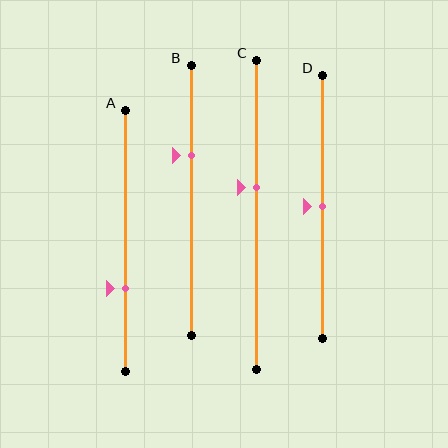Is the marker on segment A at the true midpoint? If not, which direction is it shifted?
No, the marker on segment A is shifted downward by about 18% of the segment length.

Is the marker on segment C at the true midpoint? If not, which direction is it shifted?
No, the marker on segment C is shifted upward by about 9% of the segment length.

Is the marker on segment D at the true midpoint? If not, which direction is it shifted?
Yes, the marker on segment D is at the true midpoint.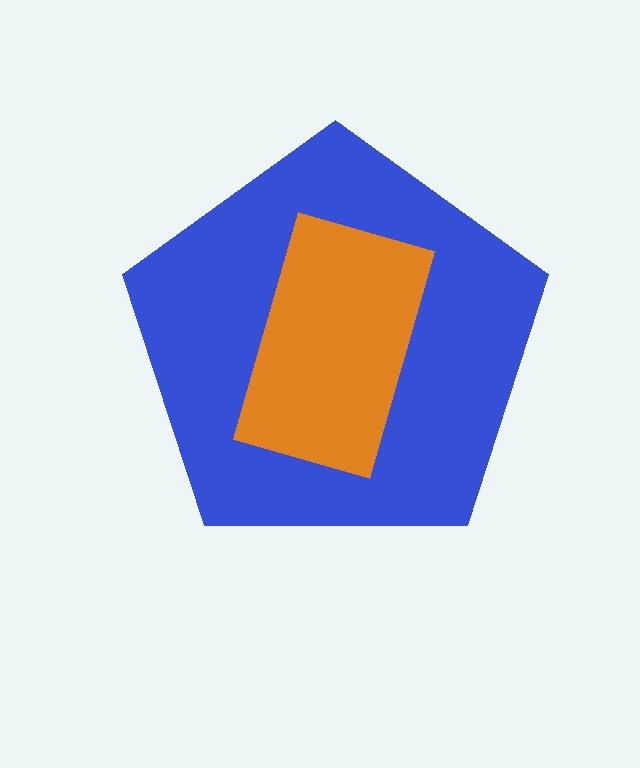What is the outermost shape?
The blue pentagon.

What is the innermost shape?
The orange rectangle.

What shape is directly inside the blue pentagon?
The orange rectangle.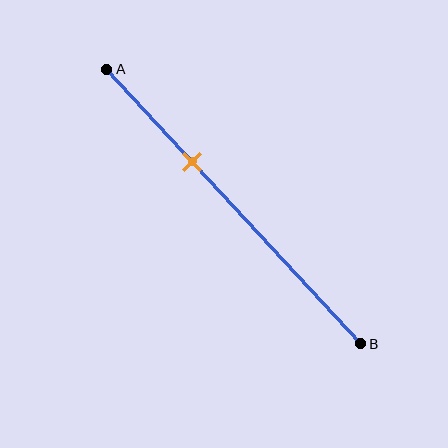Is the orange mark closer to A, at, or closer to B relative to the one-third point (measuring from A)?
The orange mark is approximately at the one-third point of segment AB.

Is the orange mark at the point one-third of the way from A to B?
Yes, the mark is approximately at the one-third point.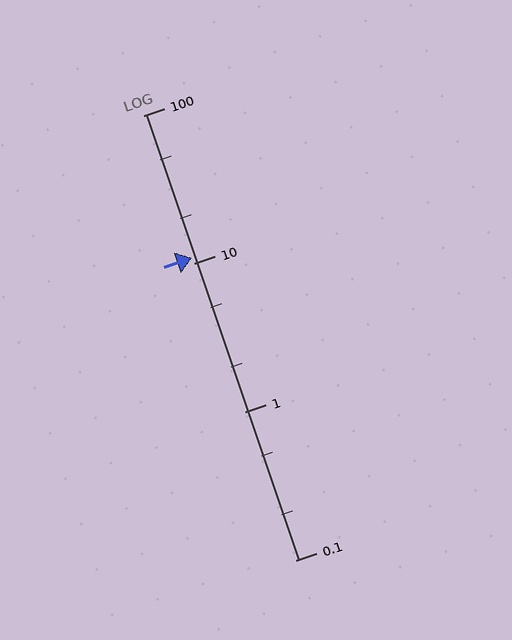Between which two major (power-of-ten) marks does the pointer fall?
The pointer is between 10 and 100.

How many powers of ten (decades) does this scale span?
The scale spans 3 decades, from 0.1 to 100.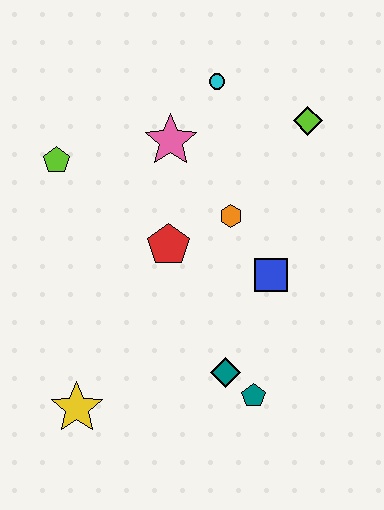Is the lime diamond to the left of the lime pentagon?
No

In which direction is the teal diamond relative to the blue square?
The teal diamond is below the blue square.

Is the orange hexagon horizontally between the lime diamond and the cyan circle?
Yes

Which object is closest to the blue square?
The orange hexagon is closest to the blue square.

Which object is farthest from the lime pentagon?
The teal pentagon is farthest from the lime pentagon.